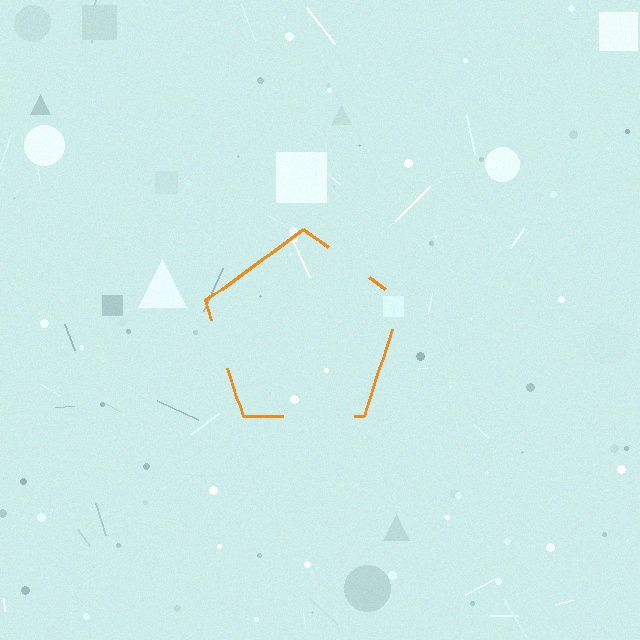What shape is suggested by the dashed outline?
The dashed outline suggests a pentagon.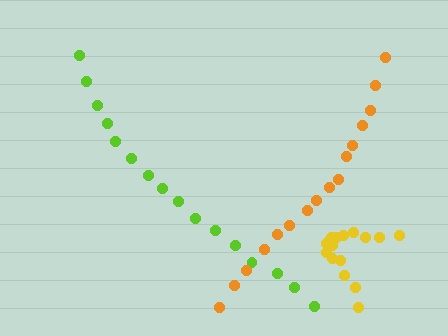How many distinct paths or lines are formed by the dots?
There are 3 distinct paths.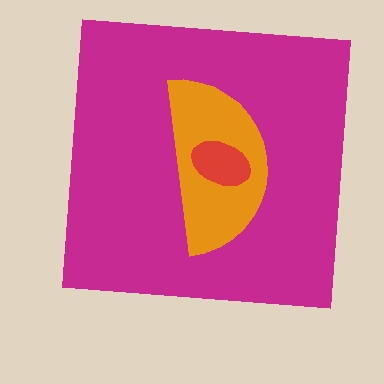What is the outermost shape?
The magenta square.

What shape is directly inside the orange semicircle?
The red ellipse.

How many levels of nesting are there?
3.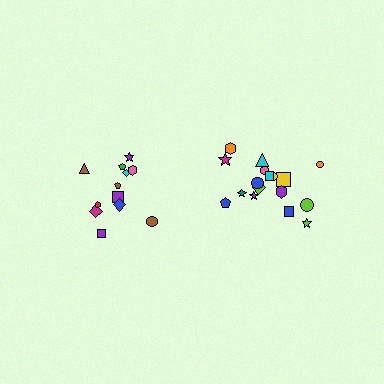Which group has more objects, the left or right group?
The right group.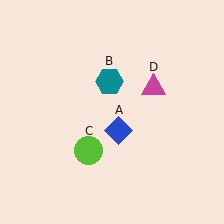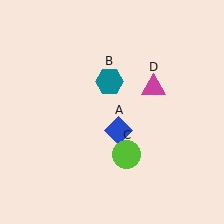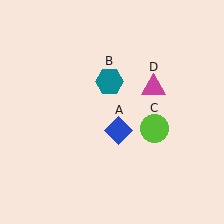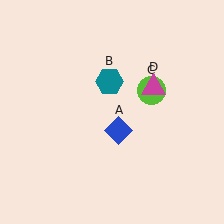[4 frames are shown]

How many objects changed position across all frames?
1 object changed position: lime circle (object C).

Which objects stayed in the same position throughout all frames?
Blue diamond (object A) and teal hexagon (object B) and magenta triangle (object D) remained stationary.